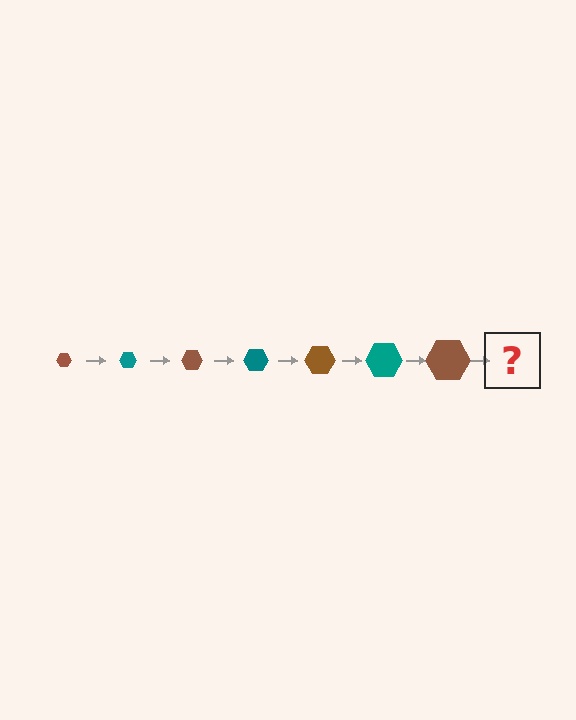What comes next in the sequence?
The next element should be a teal hexagon, larger than the previous one.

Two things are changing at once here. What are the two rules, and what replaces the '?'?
The two rules are that the hexagon grows larger each step and the color cycles through brown and teal. The '?' should be a teal hexagon, larger than the previous one.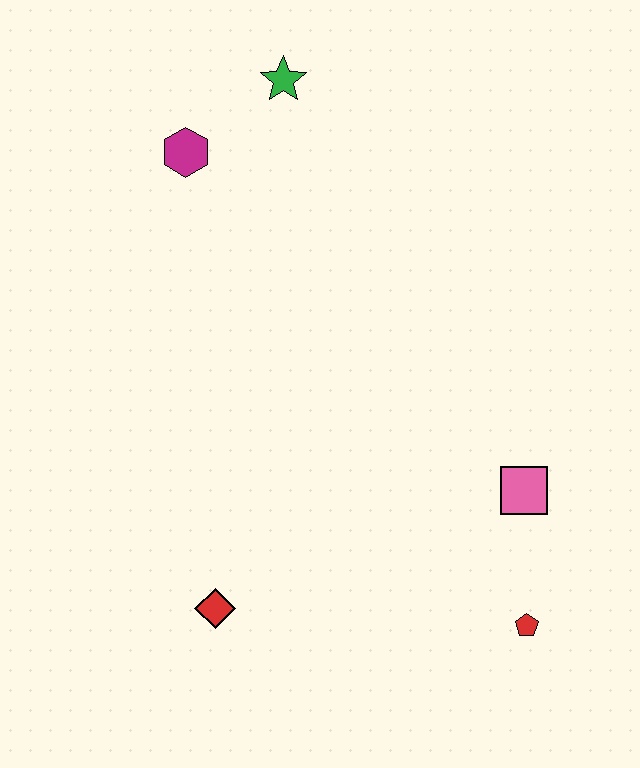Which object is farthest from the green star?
The red pentagon is farthest from the green star.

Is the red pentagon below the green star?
Yes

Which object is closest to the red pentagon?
The pink square is closest to the red pentagon.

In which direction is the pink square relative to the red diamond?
The pink square is to the right of the red diamond.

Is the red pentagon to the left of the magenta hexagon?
No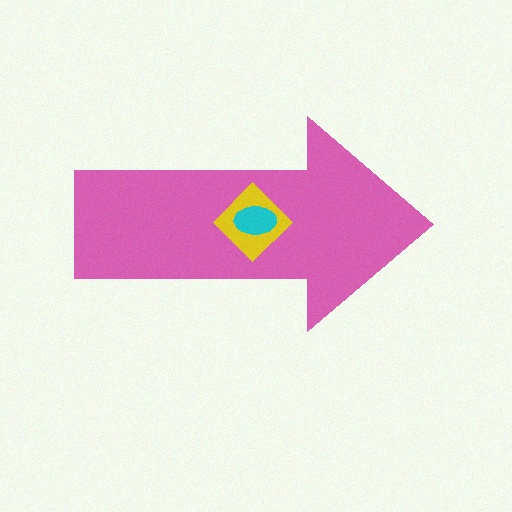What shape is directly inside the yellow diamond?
The cyan ellipse.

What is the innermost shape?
The cyan ellipse.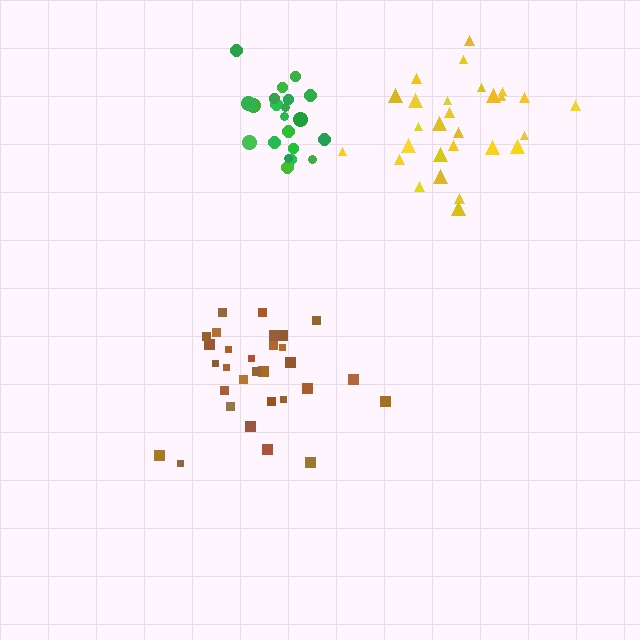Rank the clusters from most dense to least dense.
green, brown, yellow.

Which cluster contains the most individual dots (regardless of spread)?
Brown (30).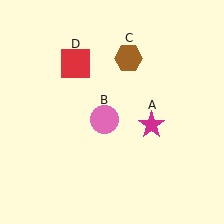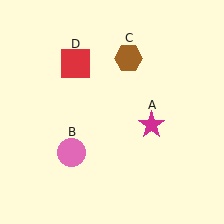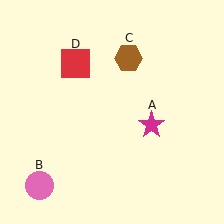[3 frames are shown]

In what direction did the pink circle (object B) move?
The pink circle (object B) moved down and to the left.